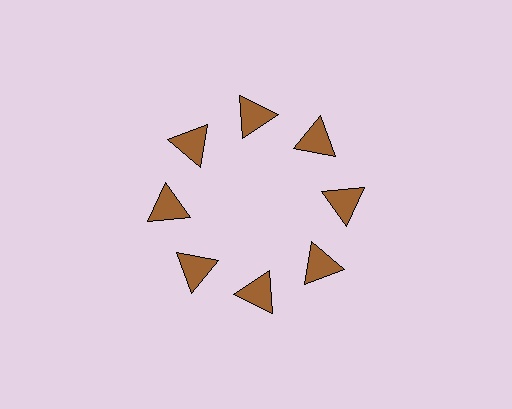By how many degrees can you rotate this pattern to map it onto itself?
The pattern maps onto itself every 45 degrees of rotation.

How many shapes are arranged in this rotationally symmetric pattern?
There are 8 shapes, arranged in 8 groups of 1.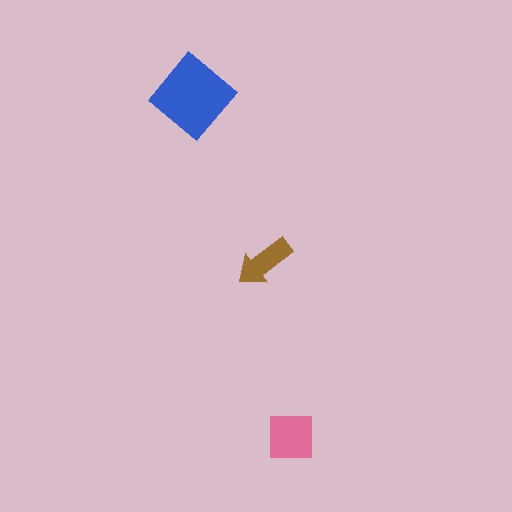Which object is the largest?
The blue diamond.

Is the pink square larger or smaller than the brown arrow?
Larger.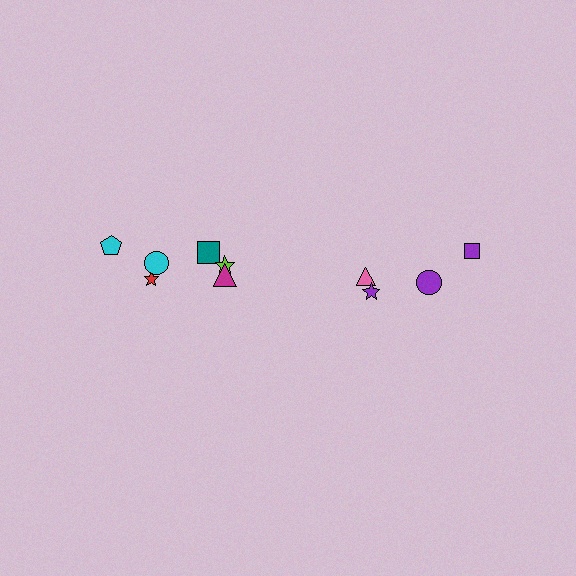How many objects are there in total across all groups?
There are 10 objects.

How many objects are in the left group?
There are 6 objects.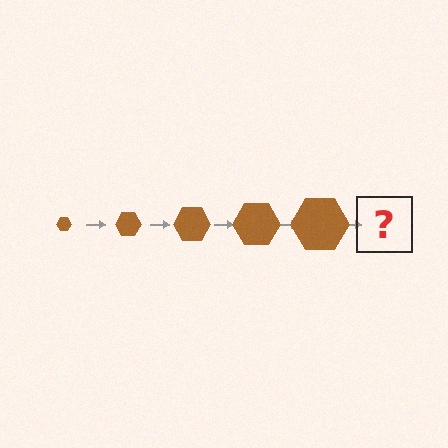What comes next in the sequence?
The next element should be a brown hexagon, larger than the previous one.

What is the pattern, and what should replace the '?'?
The pattern is that the hexagon gets progressively larger each step. The '?' should be a brown hexagon, larger than the previous one.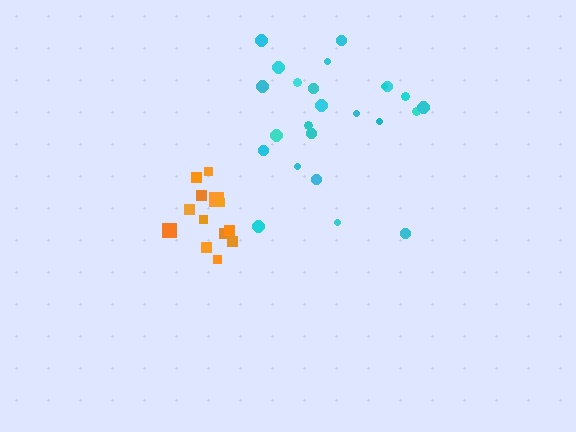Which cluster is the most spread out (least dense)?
Cyan.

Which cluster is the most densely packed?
Orange.